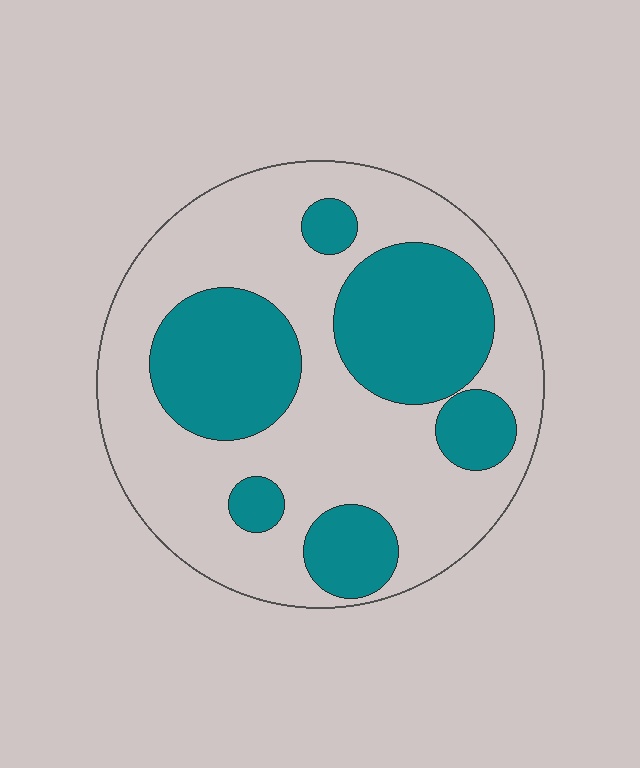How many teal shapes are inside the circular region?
6.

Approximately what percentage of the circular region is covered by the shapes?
Approximately 35%.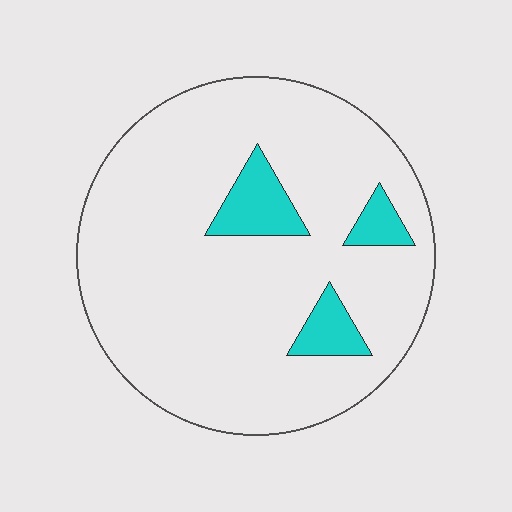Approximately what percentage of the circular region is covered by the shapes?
Approximately 10%.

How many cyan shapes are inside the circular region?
3.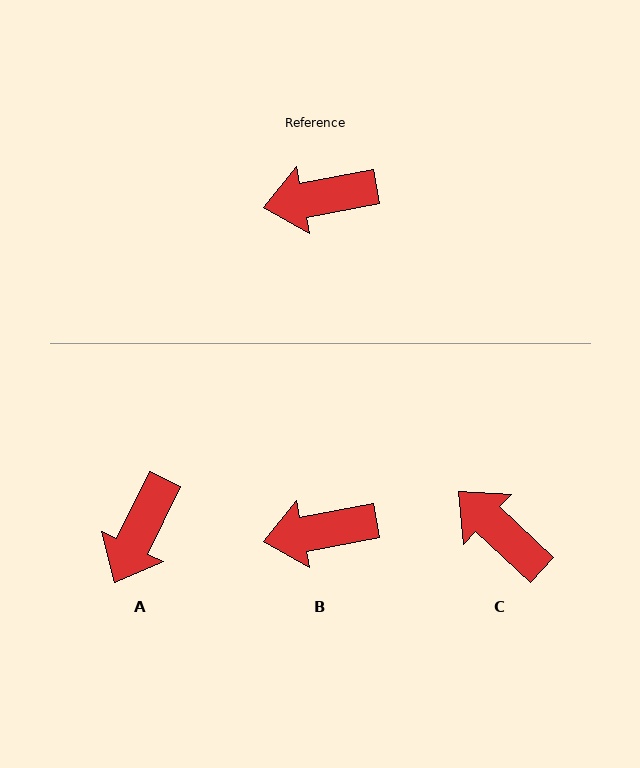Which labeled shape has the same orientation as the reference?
B.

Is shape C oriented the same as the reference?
No, it is off by about 54 degrees.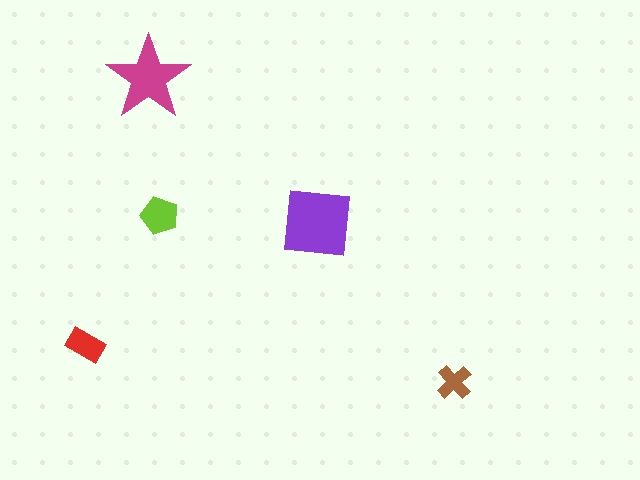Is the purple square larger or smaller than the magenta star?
Larger.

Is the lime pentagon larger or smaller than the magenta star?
Smaller.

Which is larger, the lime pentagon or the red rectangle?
The lime pentagon.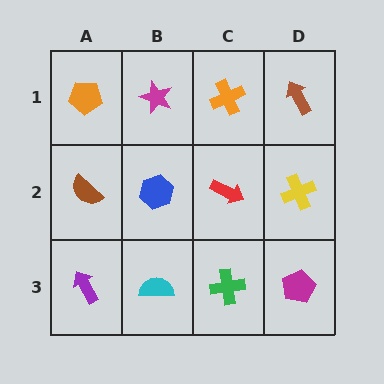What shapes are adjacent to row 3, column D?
A yellow cross (row 2, column D), a green cross (row 3, column C).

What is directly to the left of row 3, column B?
A purple arrow.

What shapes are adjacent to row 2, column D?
A brown arrow (row 1, column D), a magenta pentagon (row 3, column D), a red arrow (row 2, column C).